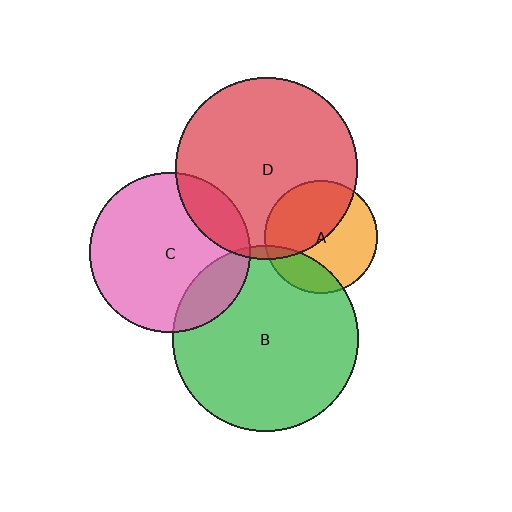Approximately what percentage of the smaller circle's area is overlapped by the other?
Approximately 5%.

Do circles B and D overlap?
Yes.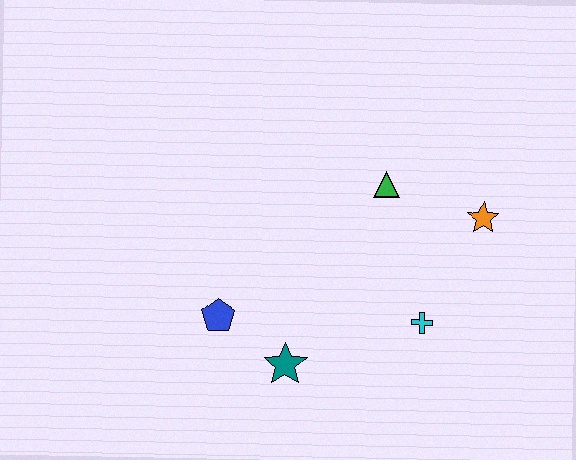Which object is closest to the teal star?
The blue pentagon is closest to the teal star.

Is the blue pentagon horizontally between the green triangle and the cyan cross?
No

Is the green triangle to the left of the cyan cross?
Yes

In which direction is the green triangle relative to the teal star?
The green triangle is above the teal star.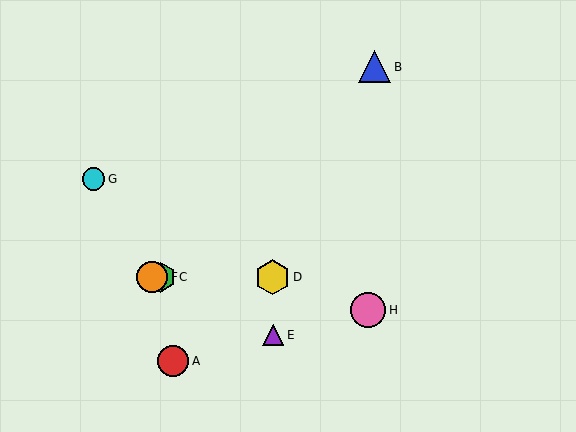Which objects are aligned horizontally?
Objects C, D, F are aligned horizontally.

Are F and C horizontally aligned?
Yes, both are at y≈277.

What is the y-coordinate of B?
Object B is at y≈67.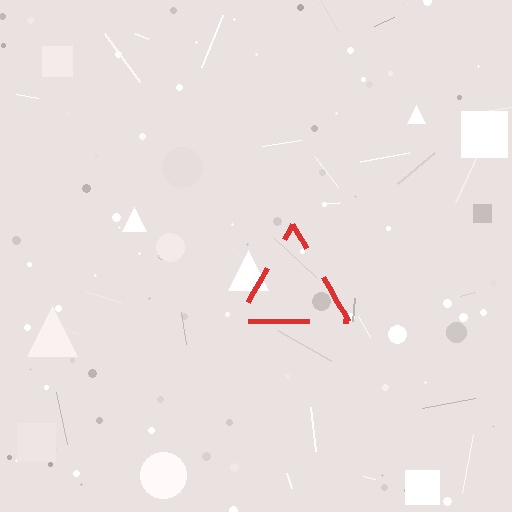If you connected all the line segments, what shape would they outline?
They would outline a triangle.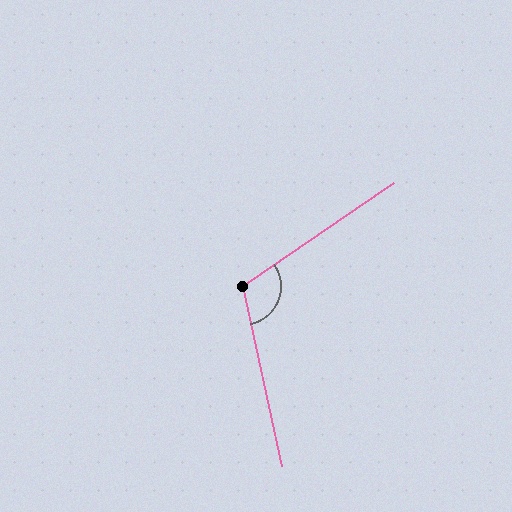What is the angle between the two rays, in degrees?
Approximately 112 degrees.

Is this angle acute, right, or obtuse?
It is obtuse.